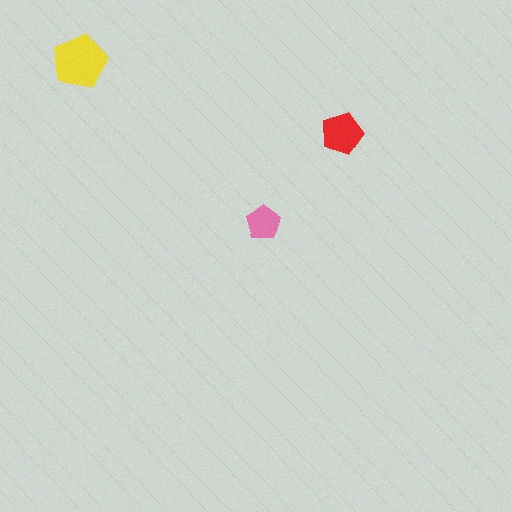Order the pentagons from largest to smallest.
the yellow one, the red one, the pink one.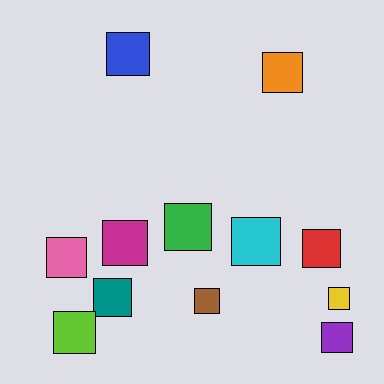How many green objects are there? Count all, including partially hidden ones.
There is 1 green object.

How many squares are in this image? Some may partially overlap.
There are 12 squares.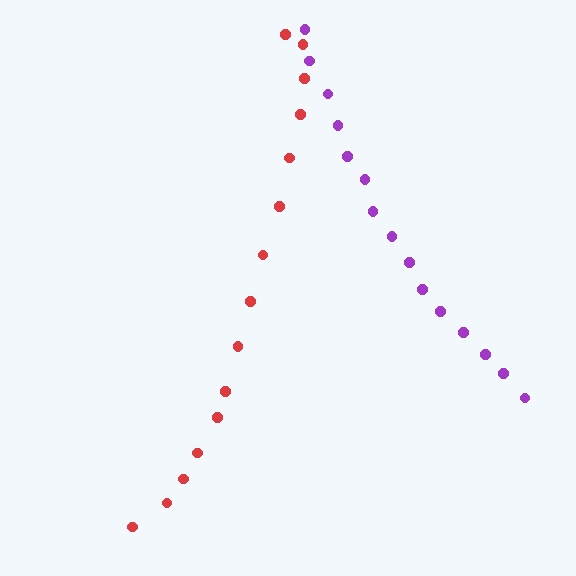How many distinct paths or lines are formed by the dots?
There are 2 distinct paths.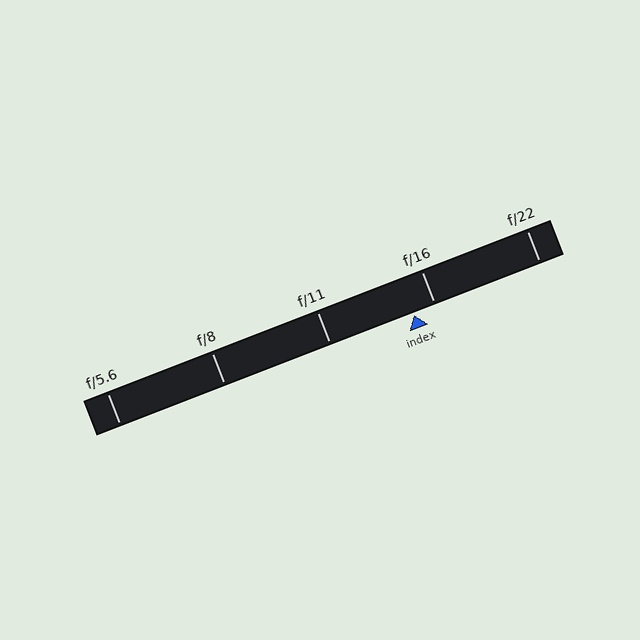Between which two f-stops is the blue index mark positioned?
The index mark is between f/11 and f/16.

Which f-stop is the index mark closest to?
The index mark is closest to f/16.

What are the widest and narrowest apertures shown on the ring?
The widest aperture shown is f/5.6 and the narrowest is f/22.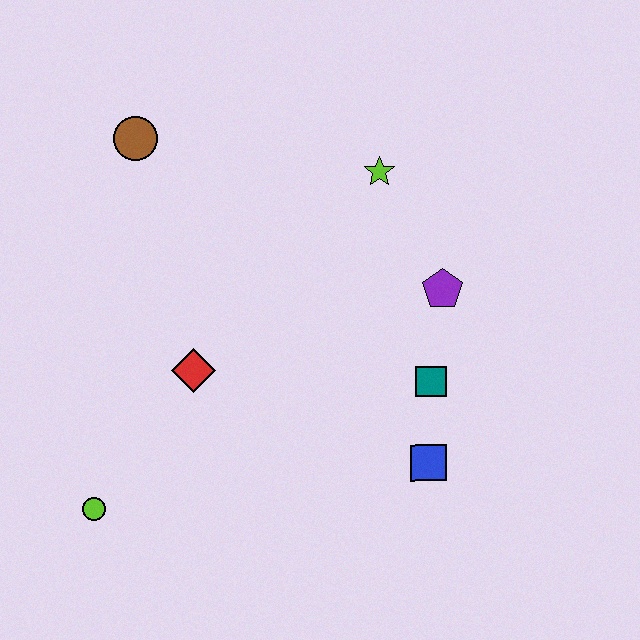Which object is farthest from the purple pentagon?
The lime circle is farthest from the purple pentagon.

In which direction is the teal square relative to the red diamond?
The teal square is to the right of the red diamond.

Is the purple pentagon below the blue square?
No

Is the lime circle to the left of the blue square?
Yes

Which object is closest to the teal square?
The blue square is closest to the teal square.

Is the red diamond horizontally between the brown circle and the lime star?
Yes